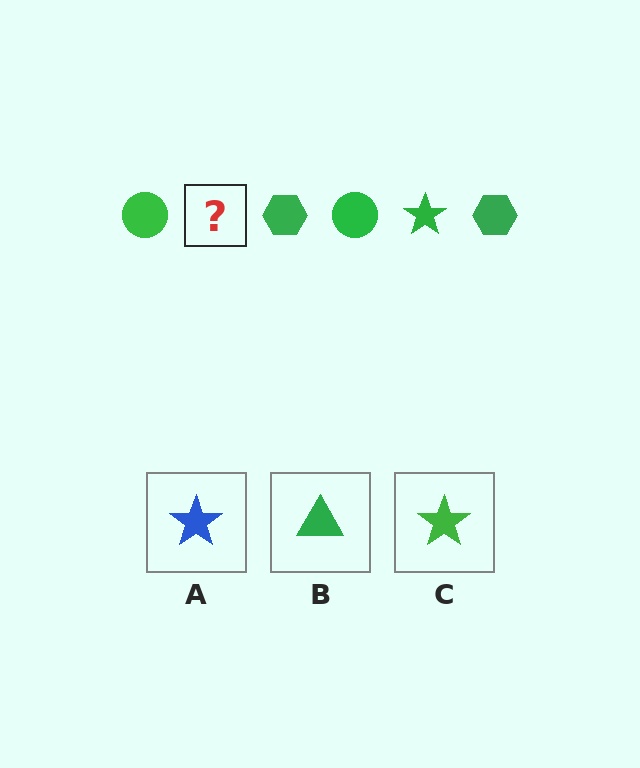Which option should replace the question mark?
Option C.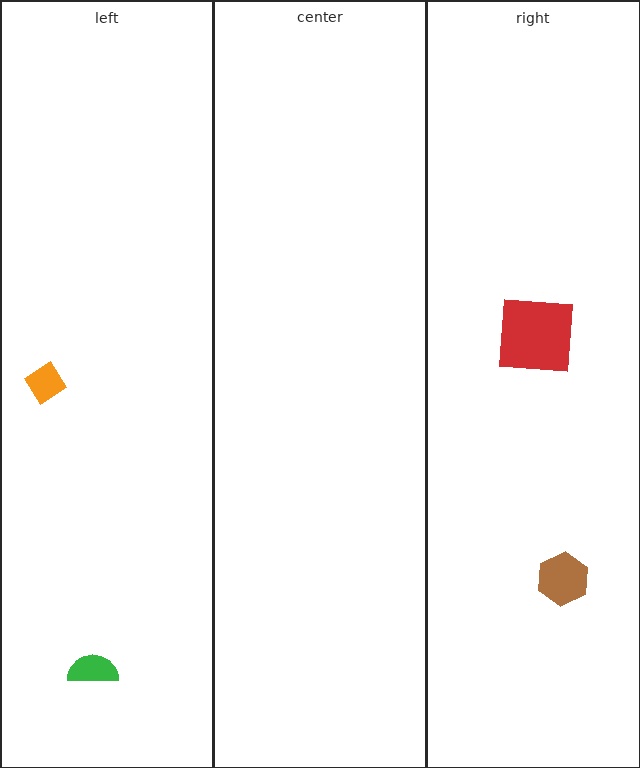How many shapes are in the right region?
2.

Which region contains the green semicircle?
The left region.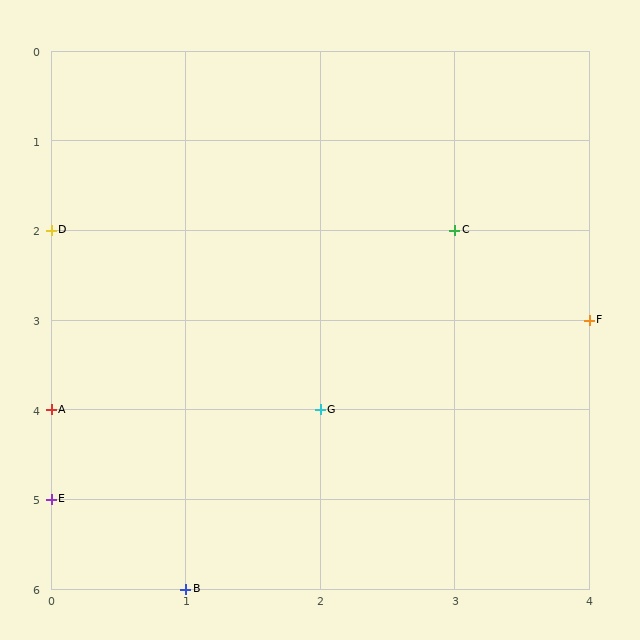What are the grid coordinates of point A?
Point A is at grid coordinates (0, 4).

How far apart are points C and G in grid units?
Points C and G are 1 column and 2 rows apart (about 2.2 grid units diagonally).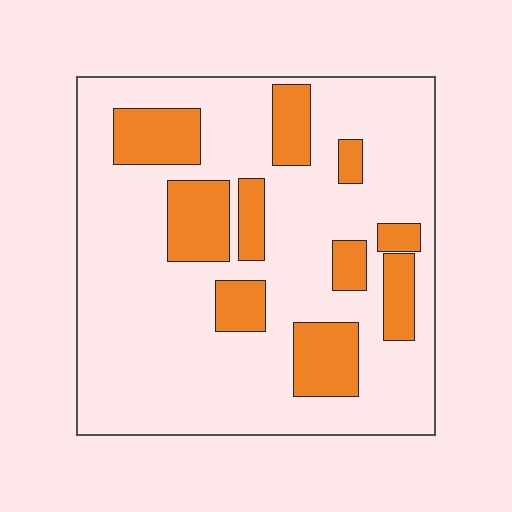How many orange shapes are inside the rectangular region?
10.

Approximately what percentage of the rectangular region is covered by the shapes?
Approximately 25%.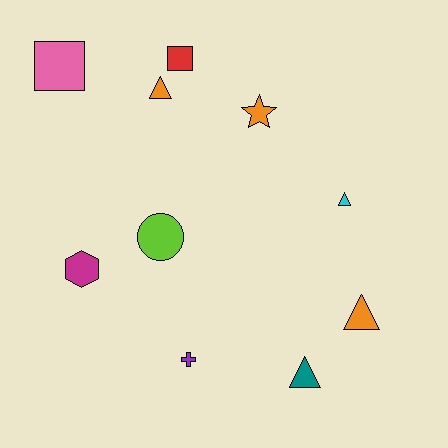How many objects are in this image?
There are 10 objects.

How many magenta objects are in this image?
There is 1 magenta object.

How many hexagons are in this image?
There is 1 hexagon.